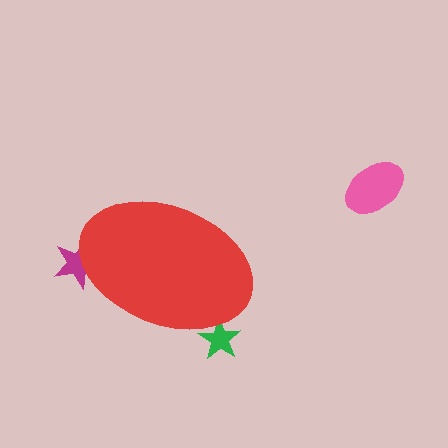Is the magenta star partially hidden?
Yes, the magenta star is partially hidden behind the red ellipse.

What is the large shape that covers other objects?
A red ellipse.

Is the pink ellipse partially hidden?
No, the pink ellipse is fully visible.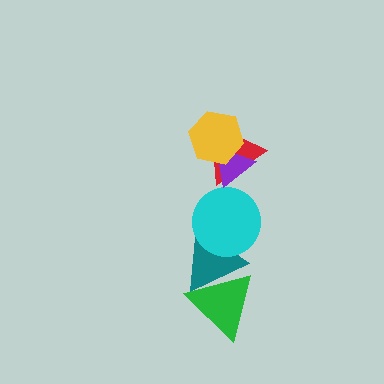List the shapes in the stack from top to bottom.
From top to bottom: the yellow hexagon, the purple triangle, the red triangle, the cyan circle, the teal triangle, the green triangle.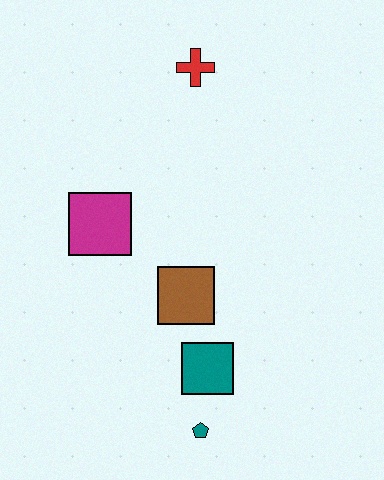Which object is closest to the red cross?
The magenta square is closest to the red cross.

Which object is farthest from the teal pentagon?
The red cross is farthest from the teal pentagon.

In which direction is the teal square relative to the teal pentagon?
The teal square is above the teal pentagon.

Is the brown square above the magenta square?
No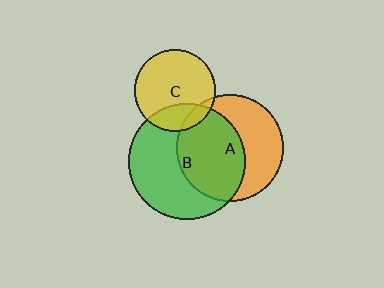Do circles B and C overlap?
Yes.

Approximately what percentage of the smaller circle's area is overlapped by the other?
Approximately 25%.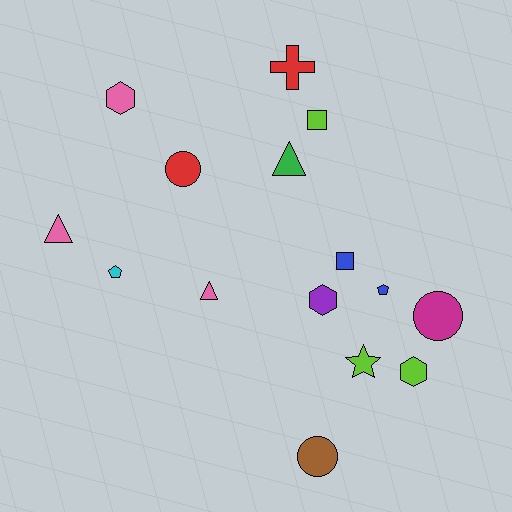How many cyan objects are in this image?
There is 1 cyan object.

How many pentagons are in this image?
There are 2 pentagons.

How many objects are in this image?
There are 15 objects.